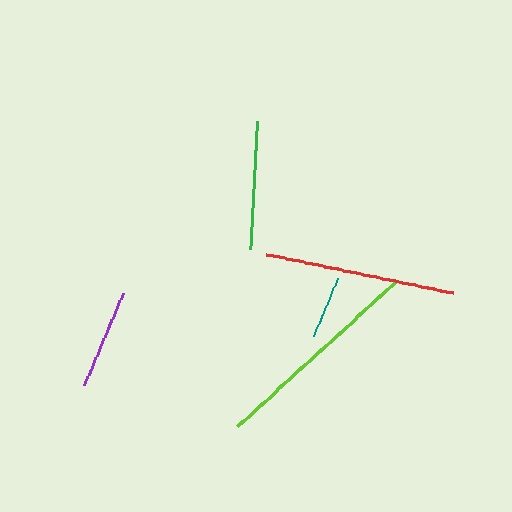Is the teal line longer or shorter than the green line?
The green line is longer than the teal line.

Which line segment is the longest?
The lime line is the longest at approximately 215 pixels.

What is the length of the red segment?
The red segment is approximately 191 pixels long.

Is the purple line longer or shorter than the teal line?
The purple line is longer than the teal line.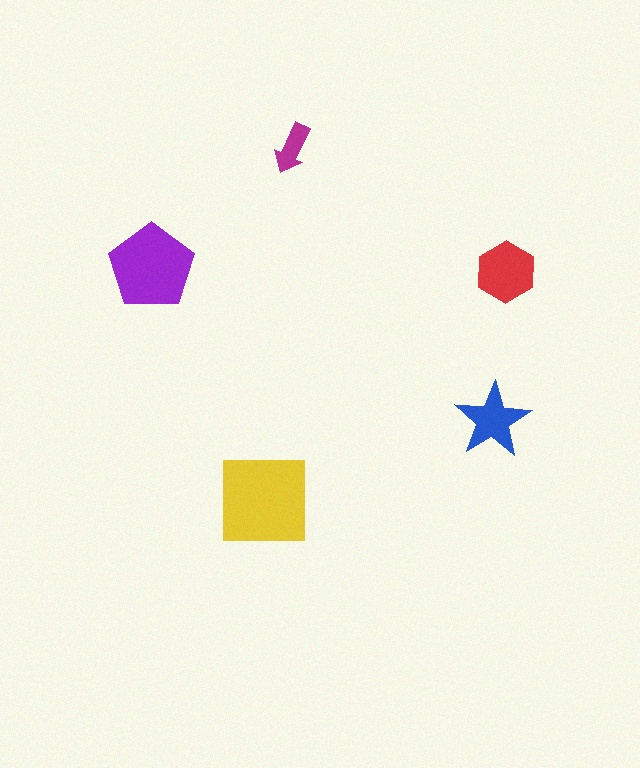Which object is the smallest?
The magenta arrow.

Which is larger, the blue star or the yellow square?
The yellow square.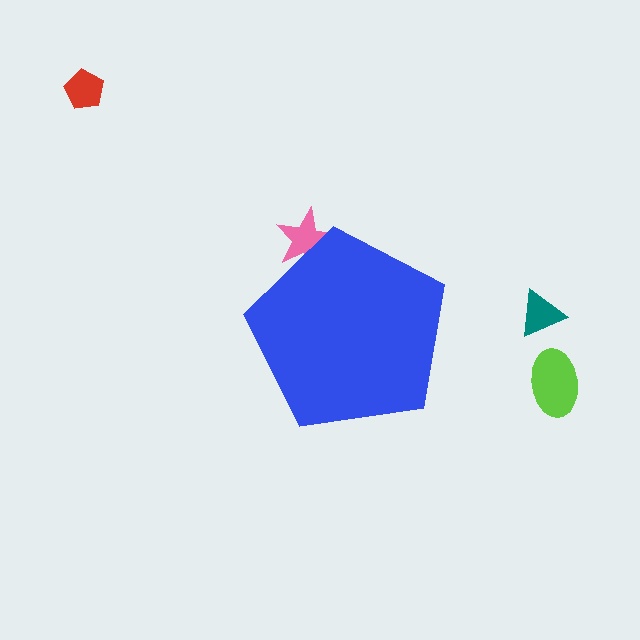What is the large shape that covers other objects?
A blue pentagon.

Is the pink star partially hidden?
Yes, the pink star is partially hidden behind the blue pentagon.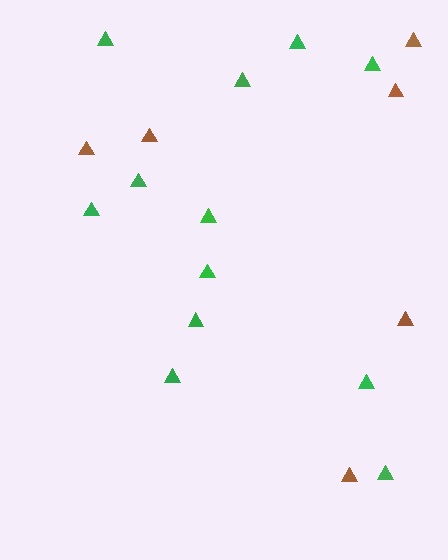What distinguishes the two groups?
There are 2 groups: one group of brown triangles (6) and one group of green triangles (12).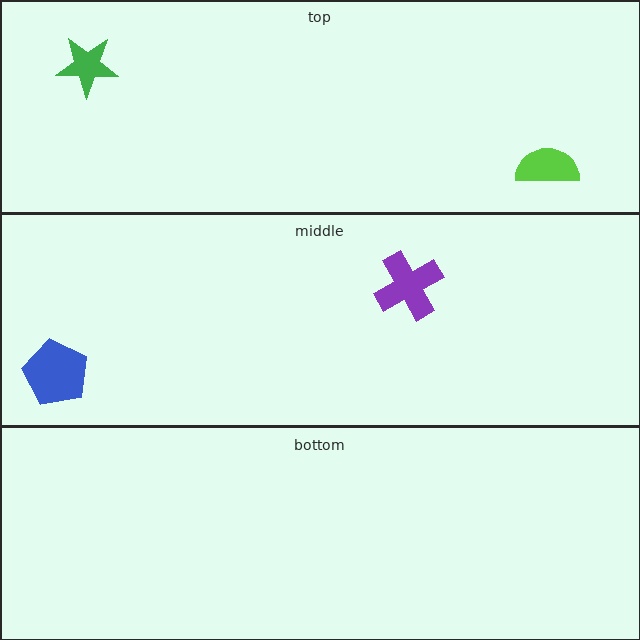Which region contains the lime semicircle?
The top region.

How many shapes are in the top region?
2.